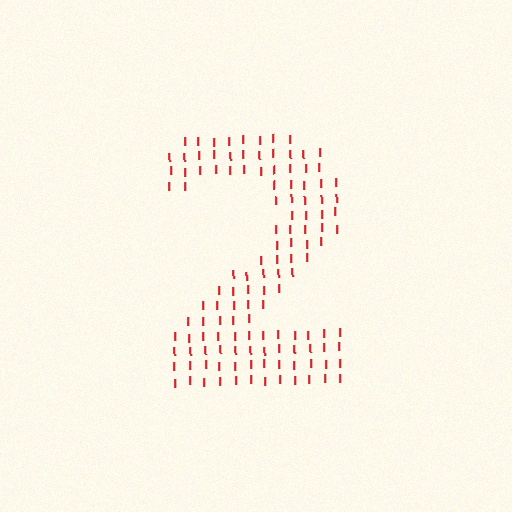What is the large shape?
The large shape is the digit 2.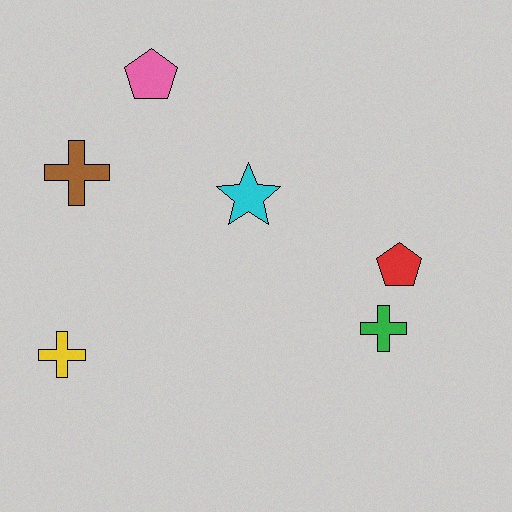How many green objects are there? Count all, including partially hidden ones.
There is 1 green object.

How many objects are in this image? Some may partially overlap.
There are 6 objects.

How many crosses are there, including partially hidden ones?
There are 3 crosses.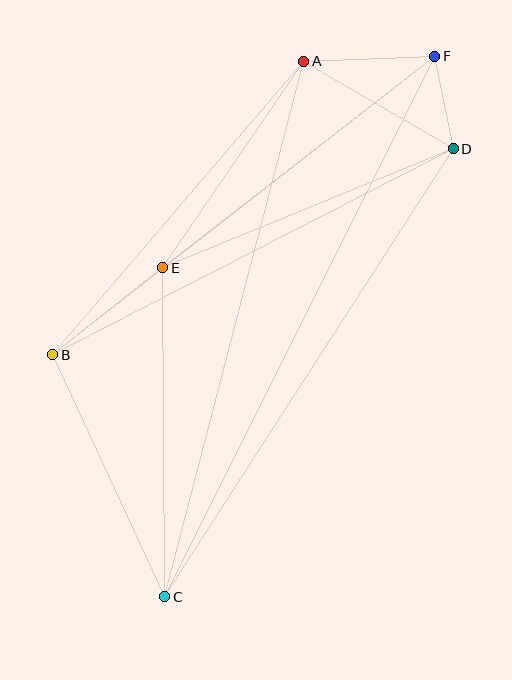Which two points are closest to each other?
Points D and F are closest to each other.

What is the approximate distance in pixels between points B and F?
The distance between B and F is approximately 485 pixels.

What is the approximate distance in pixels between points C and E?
The distance between C and E is approximately 329 pixels.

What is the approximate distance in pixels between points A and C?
The distance between A and C is approximately 553 pixels.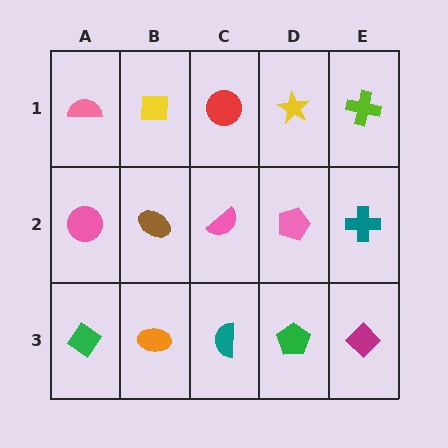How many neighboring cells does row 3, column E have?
2.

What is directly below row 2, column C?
A teal semicircle.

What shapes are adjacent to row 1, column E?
A teal cross (row 2, column E), a yellow star (row 1, column D).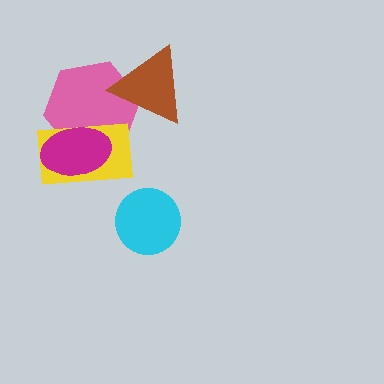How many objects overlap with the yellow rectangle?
2 objects overlap with the yellow rectangle.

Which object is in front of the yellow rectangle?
The magenta ellipse is in front of the yellow rectangle.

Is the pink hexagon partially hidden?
Yes, it is partially covered by another shape.